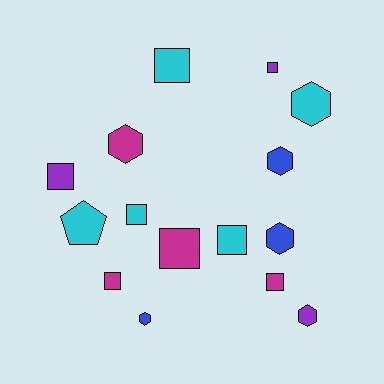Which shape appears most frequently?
Square, with 8 objects.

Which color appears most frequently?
Cyan, with 5 objects.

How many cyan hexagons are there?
There is 1 cyan hexagon.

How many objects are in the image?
There are 15 objects.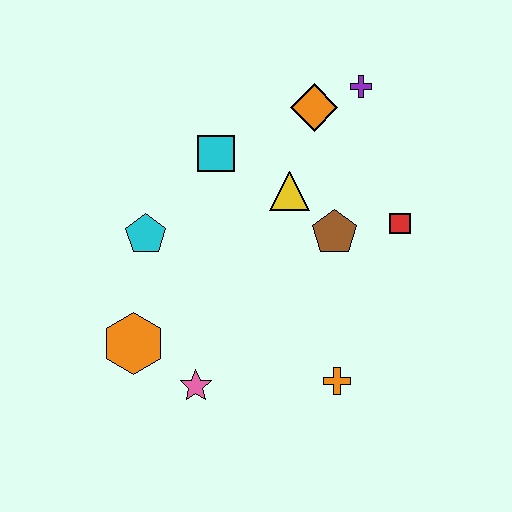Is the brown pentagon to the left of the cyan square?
No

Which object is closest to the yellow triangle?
The brown pentagon is closest to the yellow triangle.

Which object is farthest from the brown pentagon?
The orange hexagon is farthest from the brown pentagon.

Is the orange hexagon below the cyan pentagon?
Yes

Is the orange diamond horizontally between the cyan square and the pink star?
No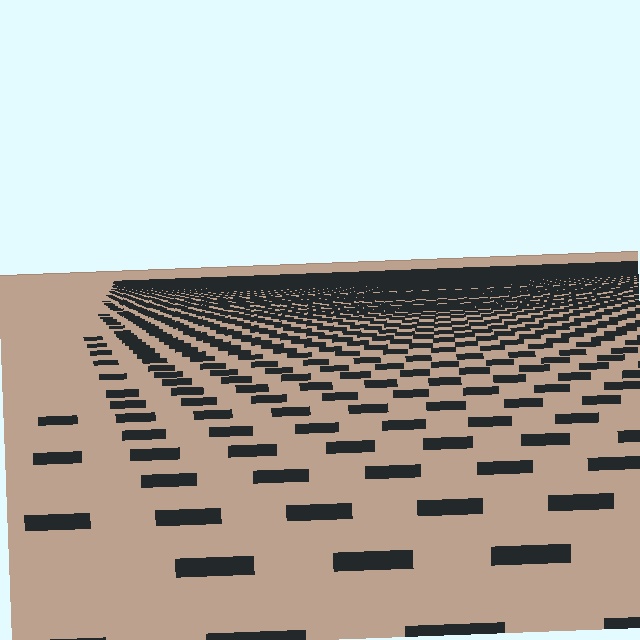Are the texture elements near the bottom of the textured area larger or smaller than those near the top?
Larger. Near the bottom, elements are closer to the viewer and appear at a bigger on-screen size.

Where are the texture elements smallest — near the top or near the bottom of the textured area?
Near the top.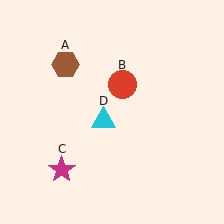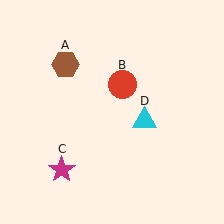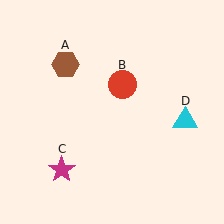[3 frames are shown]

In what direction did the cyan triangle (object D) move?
The cyan triangle (object D) moved right.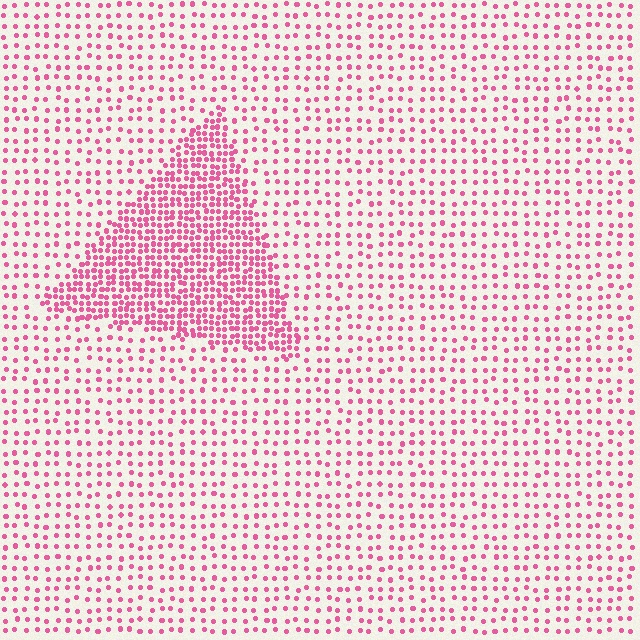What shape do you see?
I see a triangle.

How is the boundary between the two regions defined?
The boundary is defined by a change in element density (approximately 2.6x ratio). All elements are the same color, size, and shape.